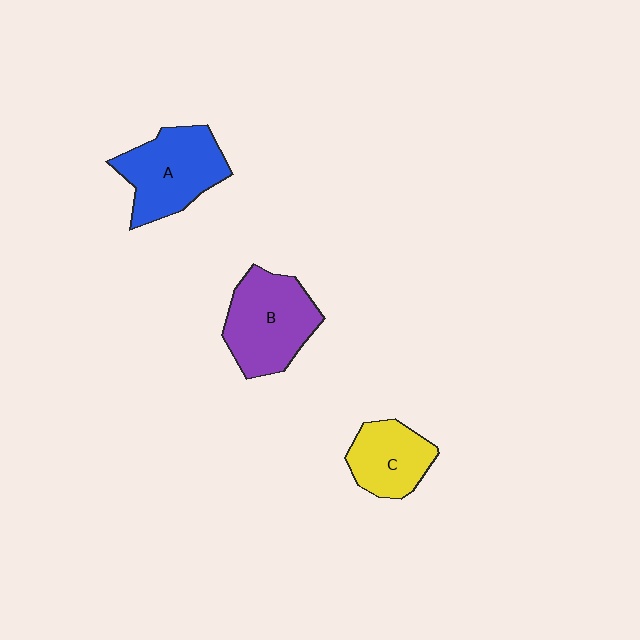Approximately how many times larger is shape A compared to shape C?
Approximately 1.4 times.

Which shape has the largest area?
Shape B (purple).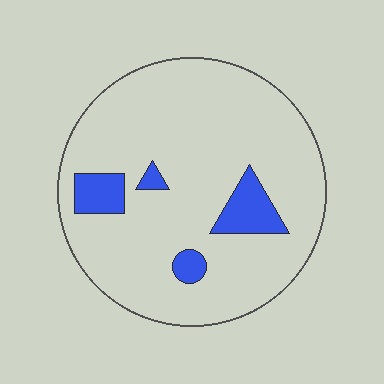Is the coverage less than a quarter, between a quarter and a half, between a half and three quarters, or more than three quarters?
Less than a quarter.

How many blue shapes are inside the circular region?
4.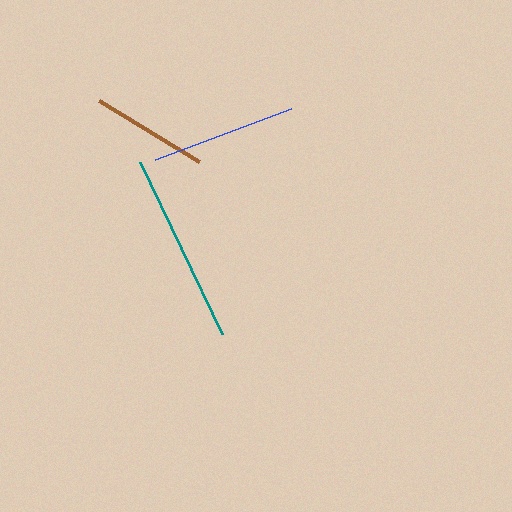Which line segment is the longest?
The teal line is the longest at approximately 191 pixels.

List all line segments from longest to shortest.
From longest to shortest: teal, blue, brown.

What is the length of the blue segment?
The blue segment is approximately 146 pixels long.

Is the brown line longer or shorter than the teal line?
The teal line is longer than the brown line.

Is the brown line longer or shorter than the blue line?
The blue line is longer than the brown line.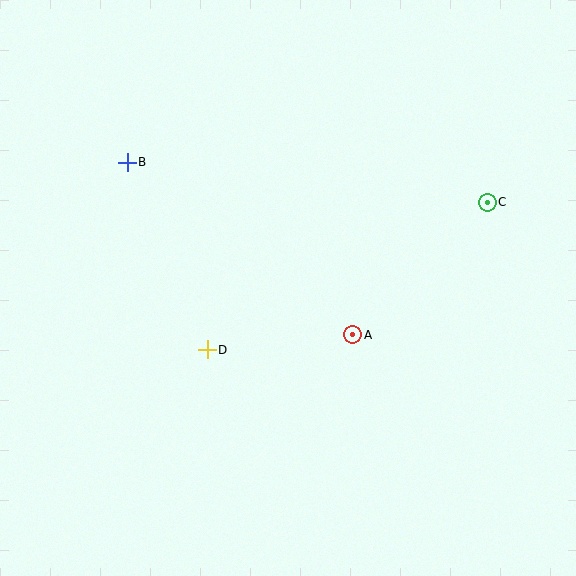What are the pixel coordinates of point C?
Point C is at (487, 202).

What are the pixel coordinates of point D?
Point D is at (207, 350).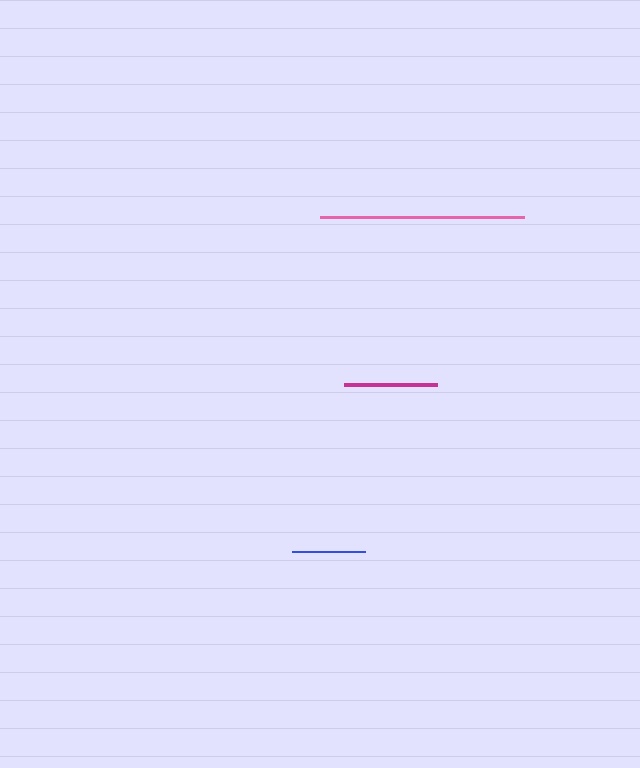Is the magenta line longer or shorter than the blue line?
The magenta line is longer than the blue line.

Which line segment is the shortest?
The blue line is the shortest at approximately 73 pixels.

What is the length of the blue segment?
The blue segment is approximately 73 pixels long.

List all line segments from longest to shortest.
From longest to shortest: pink, magenta, blue.